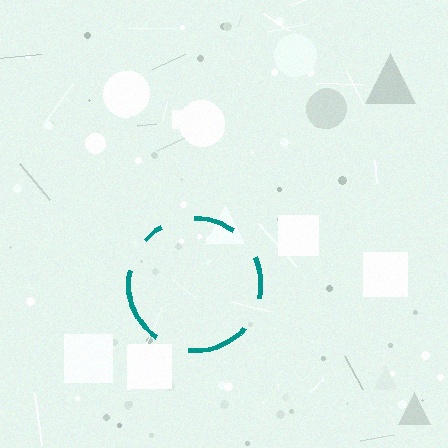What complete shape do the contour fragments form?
The contour fragments form a circle.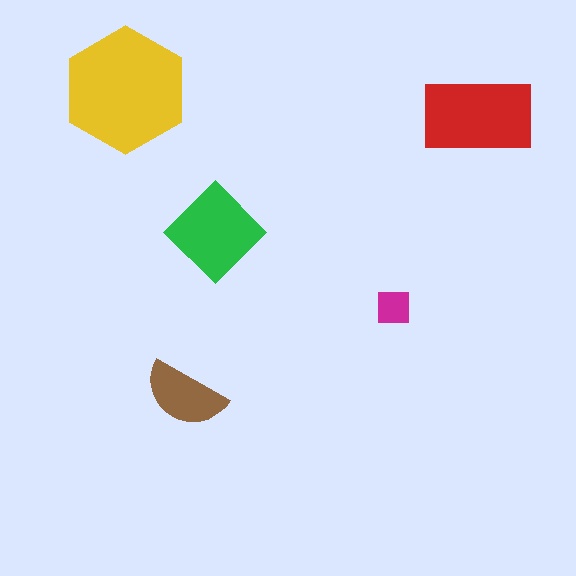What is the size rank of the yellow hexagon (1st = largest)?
1st.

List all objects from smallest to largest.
The magenta square, the brown semicircle, the green diamond, the red rectangle, the yellow hexagon.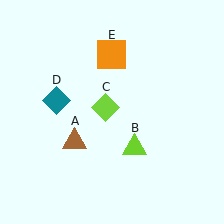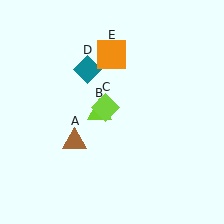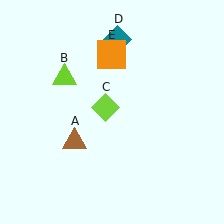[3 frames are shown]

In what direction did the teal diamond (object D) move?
The teal diamond (object D) moved up and to the right.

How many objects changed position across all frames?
2 objects changed position: lime triangle (object B), teal diamond (object D).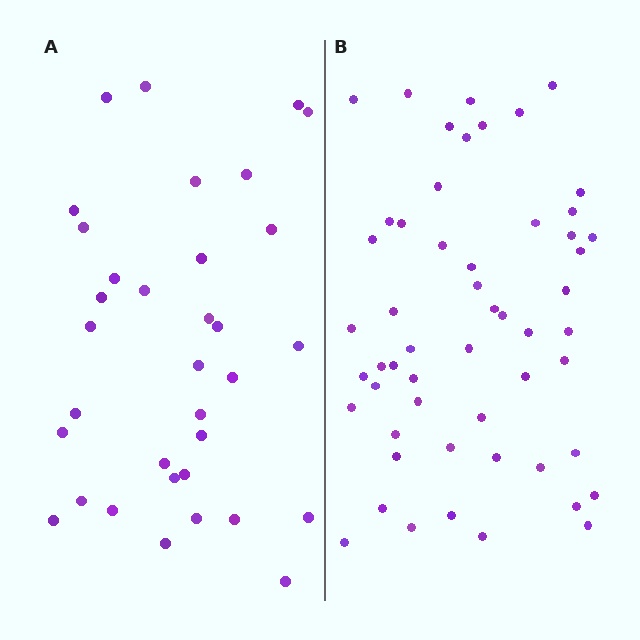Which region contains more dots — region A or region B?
Region B (the right region) has more dots.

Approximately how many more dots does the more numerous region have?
Region B has approximately 20 more dots than region A.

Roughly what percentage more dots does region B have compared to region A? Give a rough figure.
About 60% more.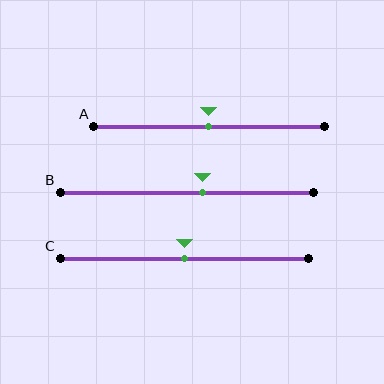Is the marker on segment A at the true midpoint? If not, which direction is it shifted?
Yes, the marker on segment A is at the true midpoint.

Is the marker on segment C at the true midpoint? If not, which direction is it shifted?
Yes, the marker on segment C is at the true midpoint.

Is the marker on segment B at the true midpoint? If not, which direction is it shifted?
No, the marker on segment B is shifted to the right by about 6% of the segment length.